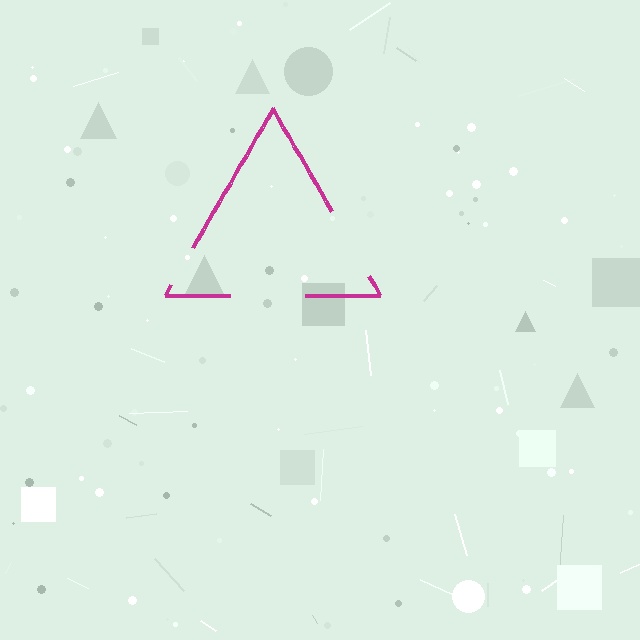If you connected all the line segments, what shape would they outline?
They would outline a triangle.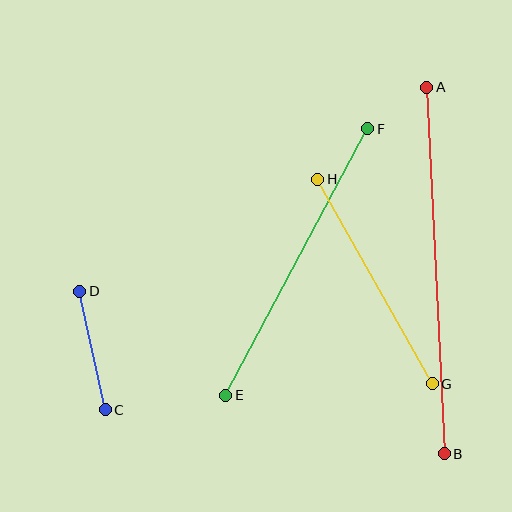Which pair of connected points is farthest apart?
Points A and B are farthest apart.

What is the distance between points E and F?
The distance is approximately 302 pixels.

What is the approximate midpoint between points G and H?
The midpoint is at approximately (375, 282) pixels.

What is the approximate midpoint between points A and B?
The midpoint is at approximately (435, 270) pixels.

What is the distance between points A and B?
The distance is approximately 367 pixels.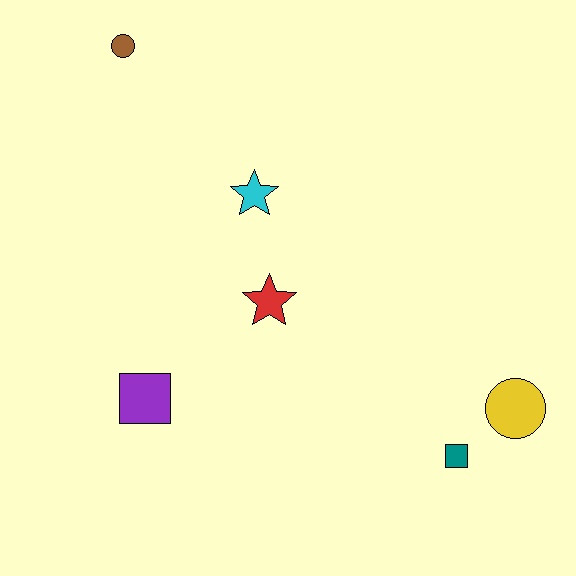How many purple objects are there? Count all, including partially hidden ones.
There is 1 purple object.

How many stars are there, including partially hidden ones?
There are 2 stars.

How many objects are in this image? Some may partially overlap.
There are 6 objects.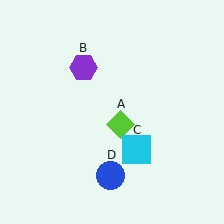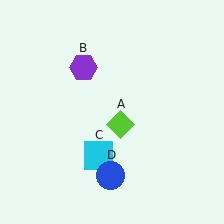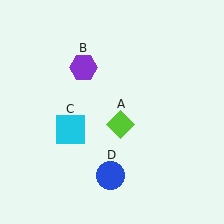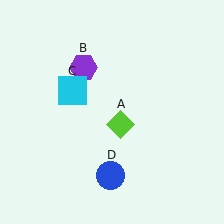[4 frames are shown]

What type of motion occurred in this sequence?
The cyan square (object C) rotated clockwise around the center of the scene.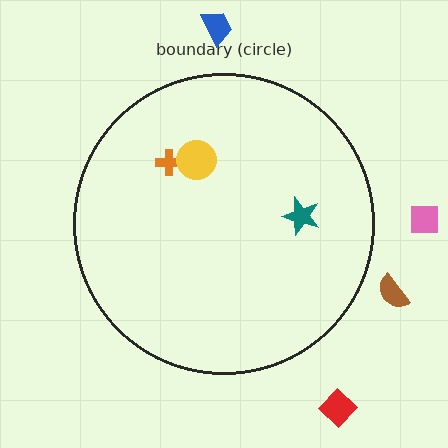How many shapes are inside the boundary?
3 inside, 4 outside.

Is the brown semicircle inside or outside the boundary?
Outside.